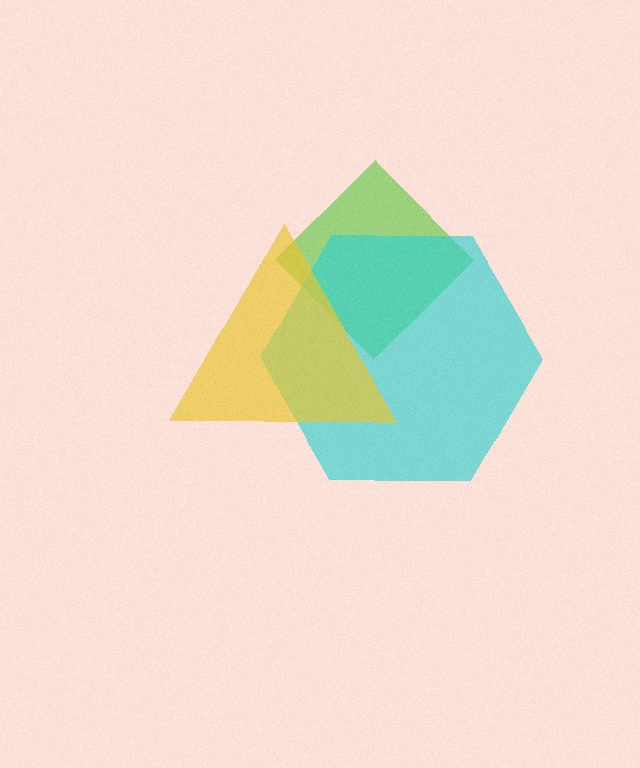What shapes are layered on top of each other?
The layered shapes are: a lime diamond, a cyan hexagon, a yellow triangle.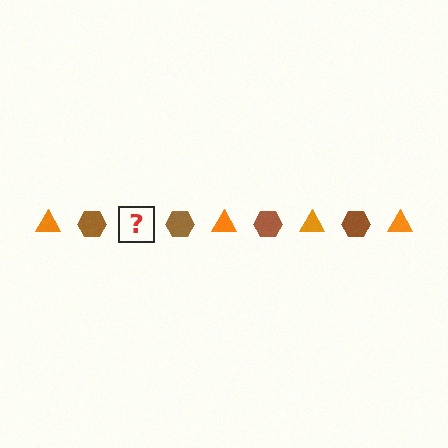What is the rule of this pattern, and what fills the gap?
The rule is that the pattern alternates between orange triangle and brown hexagon. The gap should be filled with an orange triangle.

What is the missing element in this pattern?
The missing element is an orange triangle.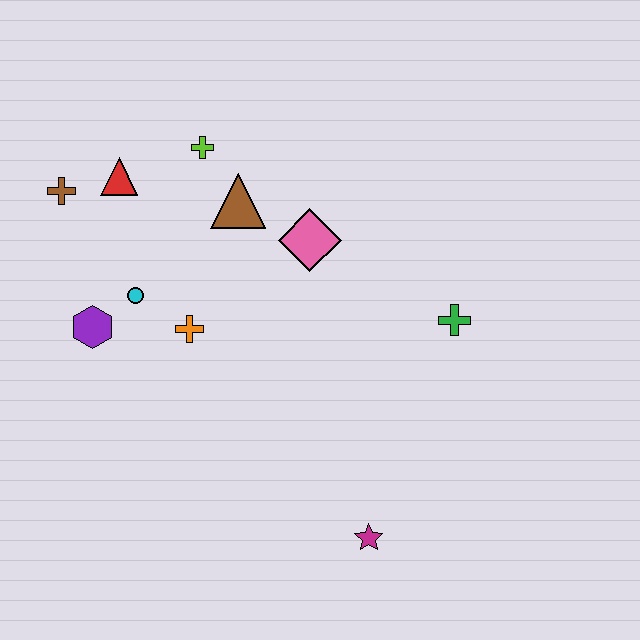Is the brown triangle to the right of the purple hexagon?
Yes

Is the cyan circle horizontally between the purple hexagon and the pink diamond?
Yes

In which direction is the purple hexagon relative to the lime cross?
The purple hexagon is below the lime cross.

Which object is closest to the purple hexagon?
The cyan circle is closest to the purple hexagon.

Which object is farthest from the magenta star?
The brown cross is farthest from the magenta star.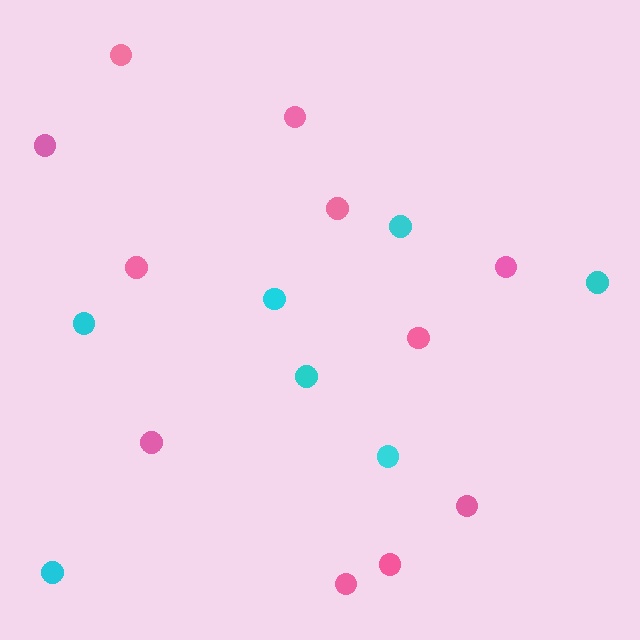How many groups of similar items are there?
There are 2 groups: one group of pink circles (11) and one group of cyan circles (7).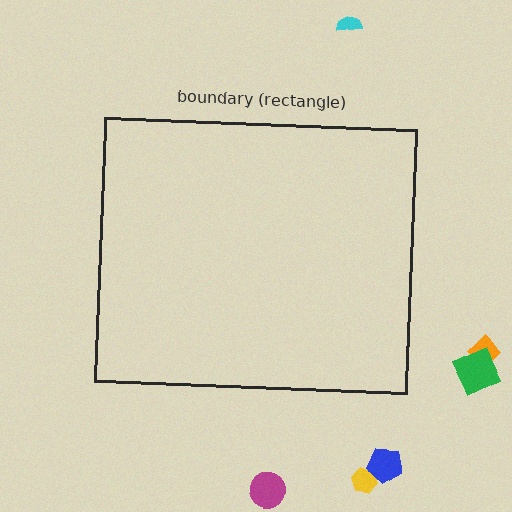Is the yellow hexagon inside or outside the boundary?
Outside.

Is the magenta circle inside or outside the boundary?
Outside.